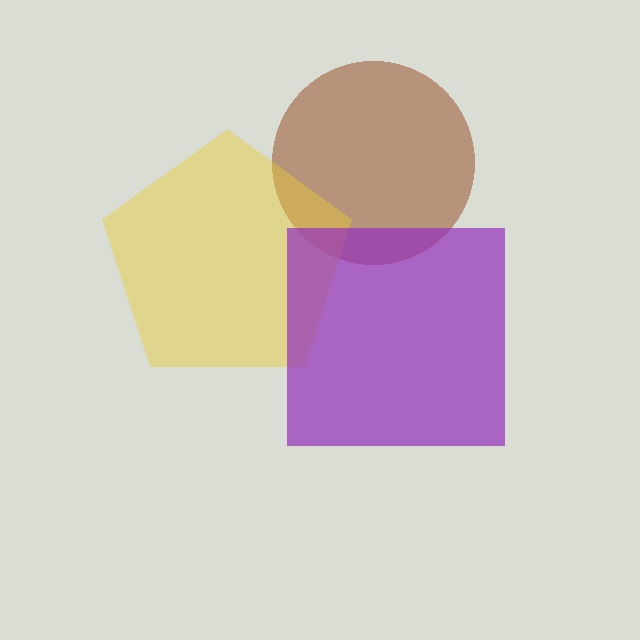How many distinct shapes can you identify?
There are 3 distinct shapes: a brown circle, a yellow pentagon, a purple square.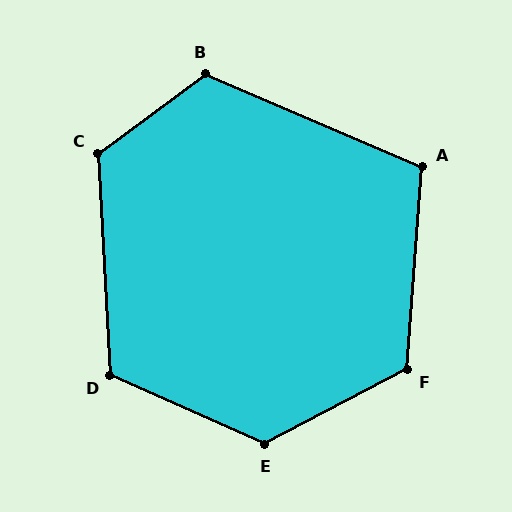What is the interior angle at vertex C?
Approximately 123 degrees (obtuse).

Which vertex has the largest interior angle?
E, at approximately 128 degrees.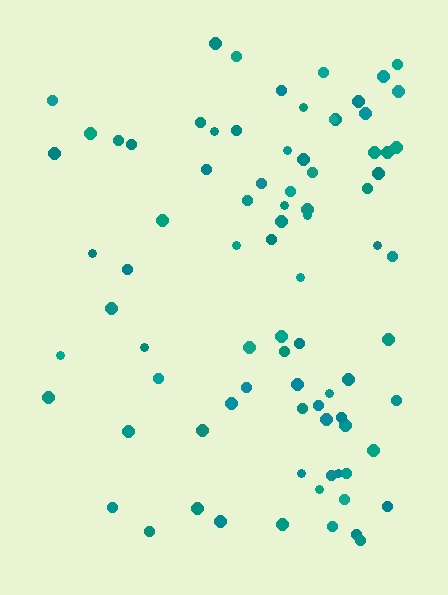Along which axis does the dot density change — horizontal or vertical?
Horizontal.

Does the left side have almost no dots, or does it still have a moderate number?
Still a moderate number, just noticeably fewer than the right.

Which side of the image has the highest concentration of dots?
The right.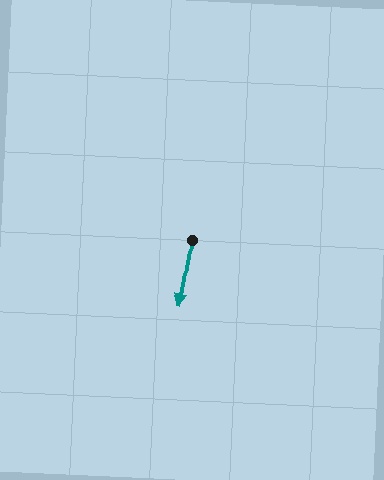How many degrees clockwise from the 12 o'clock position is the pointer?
Approximately 189 degrees.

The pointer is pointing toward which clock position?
Roughly 6 o'clock.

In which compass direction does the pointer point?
South.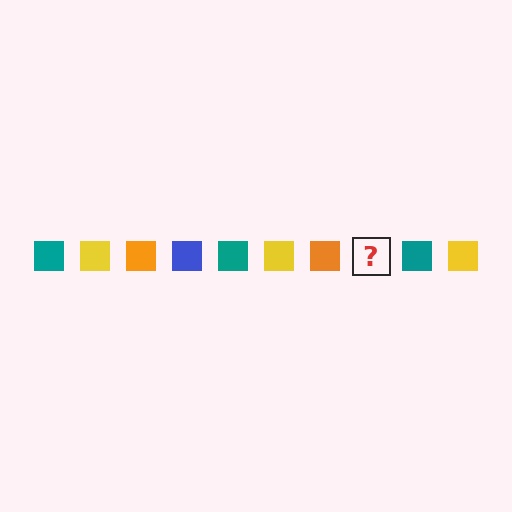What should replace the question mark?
The question mark should be replaced with a blue square.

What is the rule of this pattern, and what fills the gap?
The rule is that the pattern cycles through teal, yellow, orange, blue squares. The gap should be filled with a blue square.